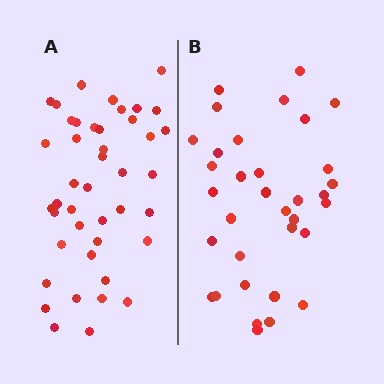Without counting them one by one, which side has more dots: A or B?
Region A (the left region) has more dots.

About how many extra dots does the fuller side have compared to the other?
Region A has roughly 8 or so more dots than region B.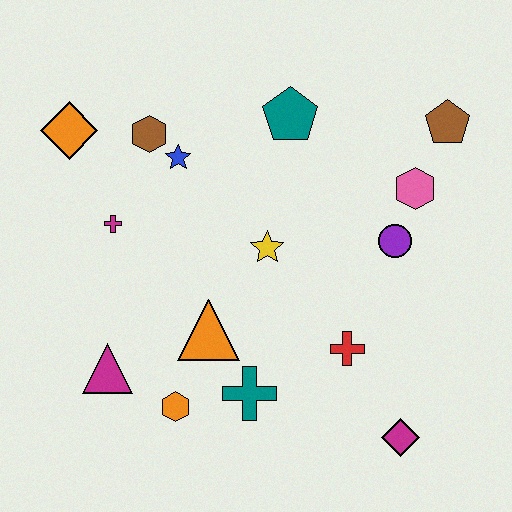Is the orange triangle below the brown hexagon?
Yes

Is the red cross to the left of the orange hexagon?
No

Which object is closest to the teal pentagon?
The blue star is closest to the teal pentagon.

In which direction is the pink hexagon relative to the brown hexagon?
The pink hexagon is to the right of the brown hexagon.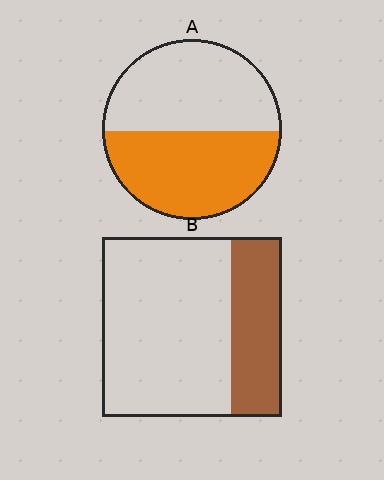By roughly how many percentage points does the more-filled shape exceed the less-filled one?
By roughly 20 percentage points (A over B).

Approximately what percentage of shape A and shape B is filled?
A is approximately 50% and B is approximately 30%.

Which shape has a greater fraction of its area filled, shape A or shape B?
Shape A.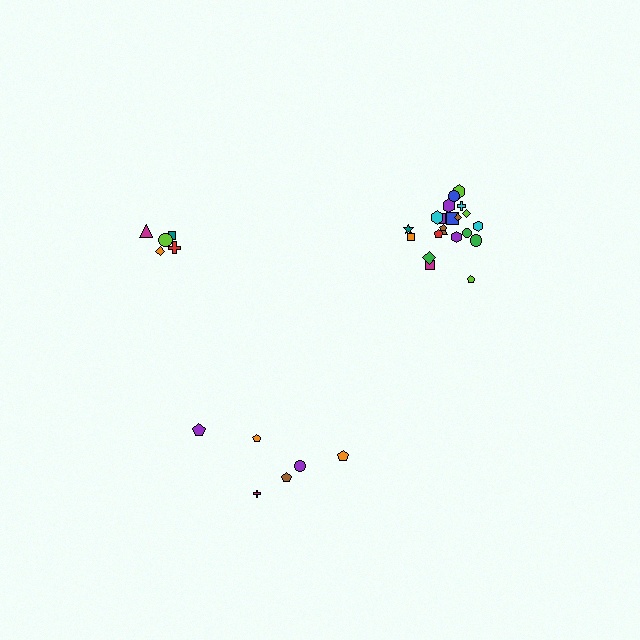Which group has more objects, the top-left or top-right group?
The top-right group.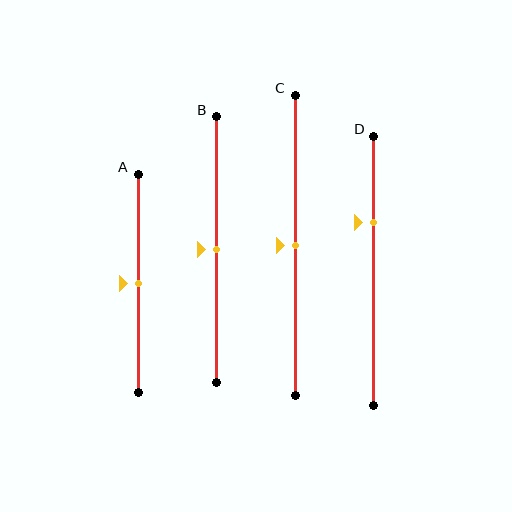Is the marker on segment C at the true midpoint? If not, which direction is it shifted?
Yes, the marker on segment C is at the true midpoint.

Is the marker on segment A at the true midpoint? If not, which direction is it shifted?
Yes, the marker on segment A is at the true midpoint.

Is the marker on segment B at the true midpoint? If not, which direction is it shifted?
Yes, the marker on segment B is at the true midpoint.